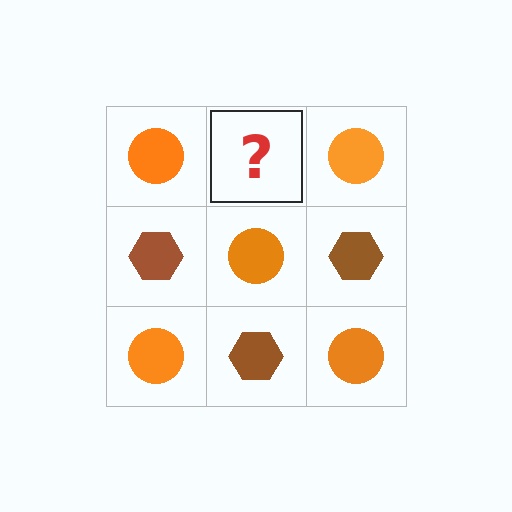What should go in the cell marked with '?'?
The missing cell should contain a brown hexagon.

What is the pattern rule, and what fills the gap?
The rule is that it alternates orange circle and brown hexagon in a checkerboard pattern. The gap should be filled with a brown hexagon.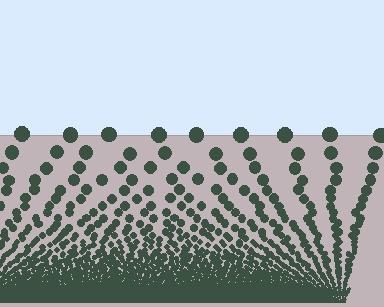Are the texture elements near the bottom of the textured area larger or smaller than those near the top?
Smaller. The gradient is inverted — elements near the bottom are smaller and denser.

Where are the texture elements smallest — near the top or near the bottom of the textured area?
Near the bottom.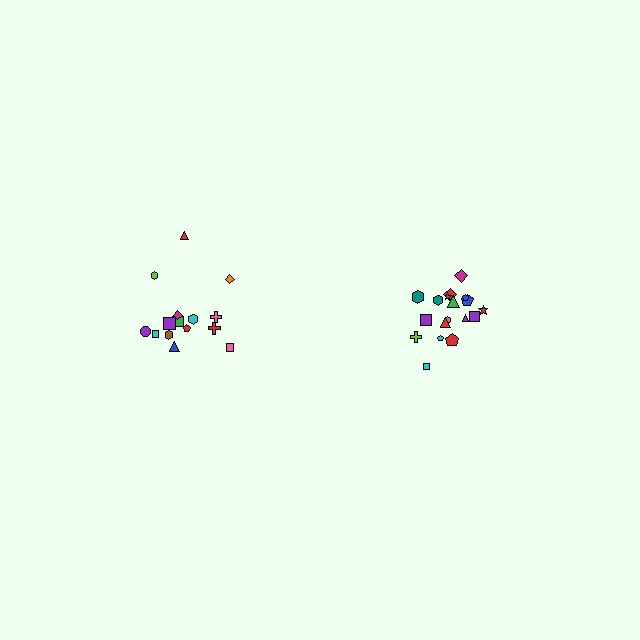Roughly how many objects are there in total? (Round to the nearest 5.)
Roughly 35 objects in total.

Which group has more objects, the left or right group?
The right group.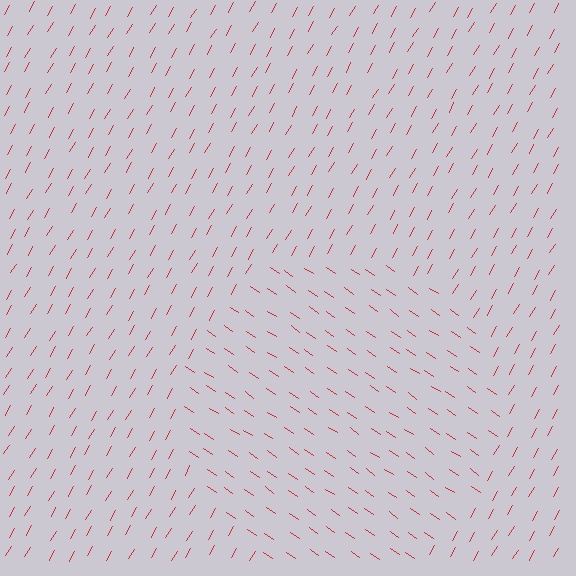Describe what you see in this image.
The image is filled with small red line segments. A circle region in the image has lines oriented differently from the surrounding lines, creating a visible texture boundary.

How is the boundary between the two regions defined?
The boundary is defined purely by a change in line orientation (approximately 85 degrees difference). All lines are the same color and thickness.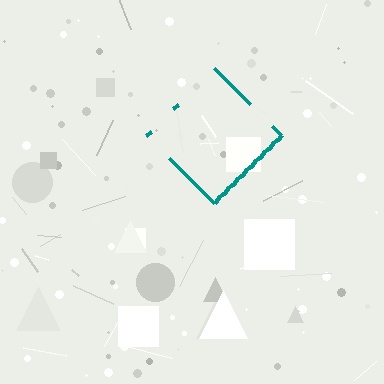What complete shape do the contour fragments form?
The contour fragments form a diamond.